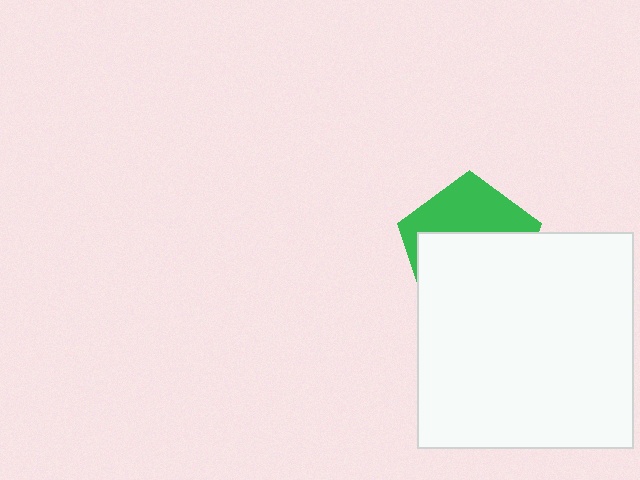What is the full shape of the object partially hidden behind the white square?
The partially hidden object is a green pentagon.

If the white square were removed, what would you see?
You would see the complete green pentagon.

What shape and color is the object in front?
The object in front is a white square.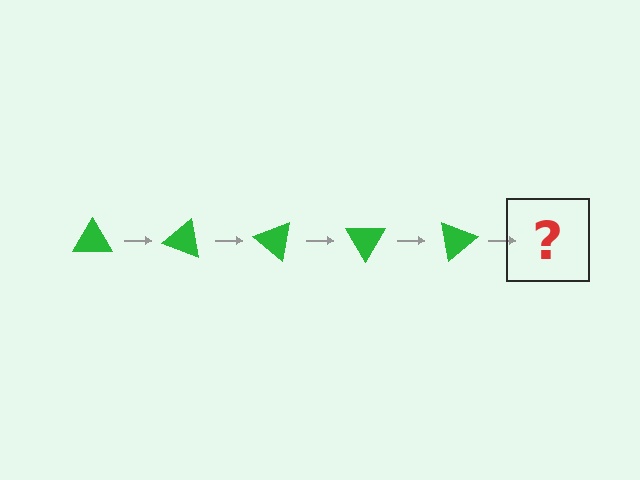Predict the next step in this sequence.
The next step is a green triangle rotated 100 degrees.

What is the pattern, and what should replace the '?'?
The pattern is that the triangle rotates 20 degrees each step. The '?' should be a green triangle rotated 100 degrees.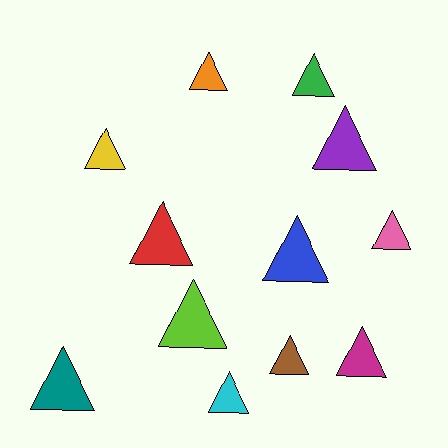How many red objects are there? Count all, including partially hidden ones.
There is 1 red object.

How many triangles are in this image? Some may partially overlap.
There are 12 triangles.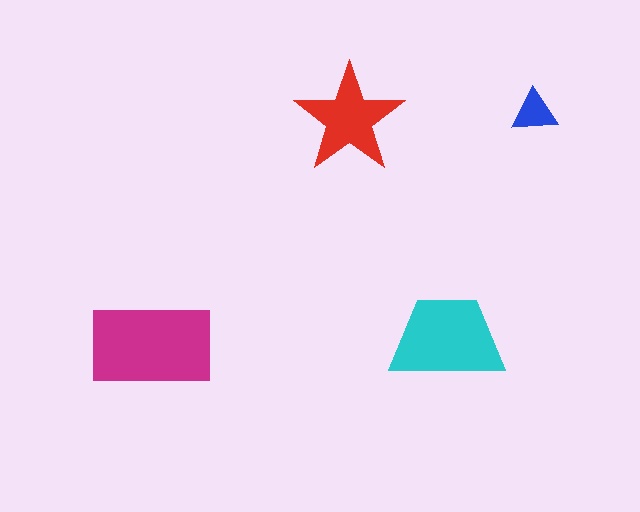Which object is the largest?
The magenta rectangle.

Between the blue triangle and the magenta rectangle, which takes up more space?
The magenta rectangle.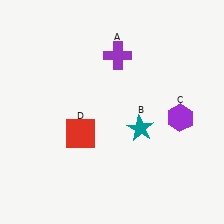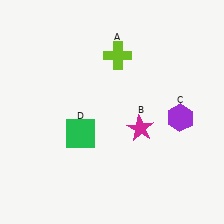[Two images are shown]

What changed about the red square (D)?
In Image 1, D is red. In Image 2, it changed to green.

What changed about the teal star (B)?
In Image 1, B is teal. In Image 2, it changed to magenta.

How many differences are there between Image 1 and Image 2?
There are 3 differences between the two images.